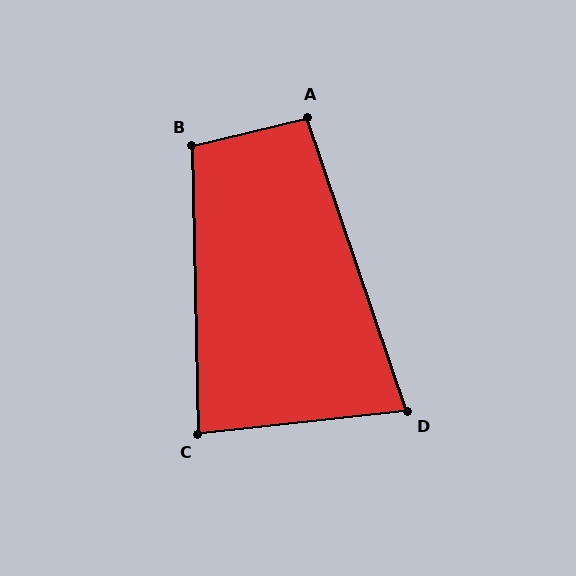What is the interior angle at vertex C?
Approximately 85 degrees (approximately right).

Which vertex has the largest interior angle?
B, at approximately 103 degrees.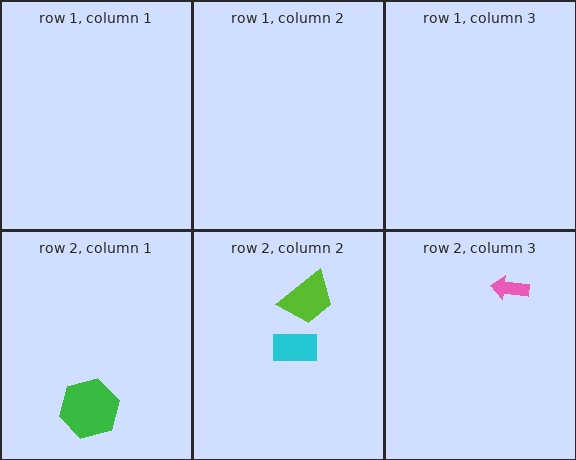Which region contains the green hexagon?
The row 2, column 1 region.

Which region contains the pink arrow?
The row 2, column 3 region.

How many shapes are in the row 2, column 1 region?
1.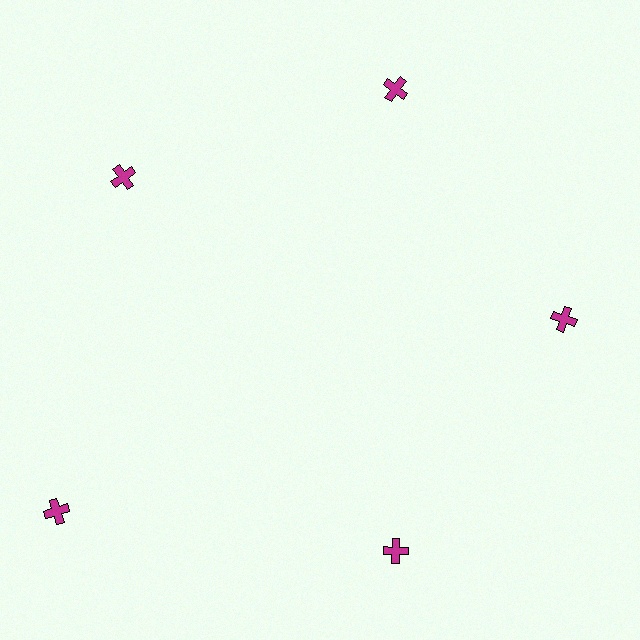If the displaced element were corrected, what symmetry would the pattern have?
It would have 5-fold rotational symmetry — the pattern would map onto itself every 72 degrees.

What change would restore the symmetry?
The symmetry would be restored by moving it inward, back onto the ring so that all 5 crosses sit at equal angles and equal distance from the center.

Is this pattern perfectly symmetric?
No. The 5 magenta crosses are arranged in a ring, but one element near the 8 o'clock position is pushed outward from the center, breaking the 5-fold rotational symmetry.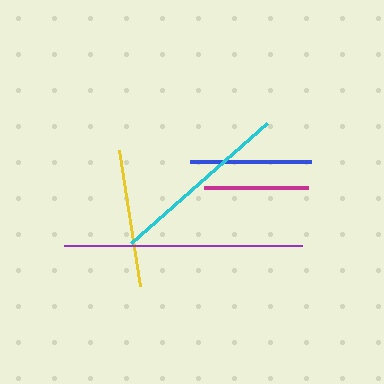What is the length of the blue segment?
The blue segment is approximately 121 pixels long.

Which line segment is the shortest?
The magenta line is the shortest at approximately 105 pixels.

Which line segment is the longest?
The purple line is the longest at approximately 238 pixels.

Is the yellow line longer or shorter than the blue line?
The yellow line is longer than the blue line.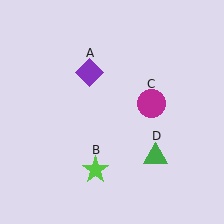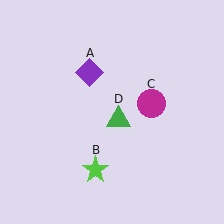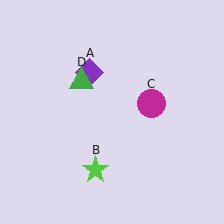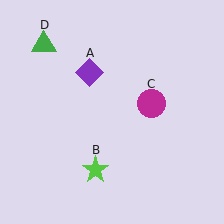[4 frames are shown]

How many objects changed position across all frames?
1 object changed position: green triangle (object D).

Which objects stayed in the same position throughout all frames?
Purple diamond (object A) and lime star (object B) and magenta circle (object C) remained stationary.